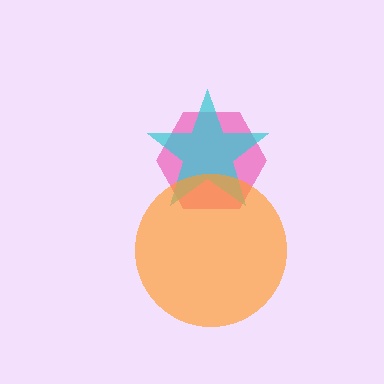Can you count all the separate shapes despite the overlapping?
Yes, there are 3 separate shapes.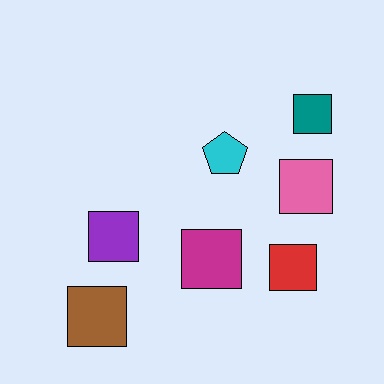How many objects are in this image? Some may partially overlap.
There are 7 objects.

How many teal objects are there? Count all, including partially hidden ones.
There is 1 teal object.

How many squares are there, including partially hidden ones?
There are 6 squares.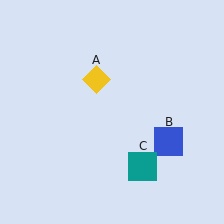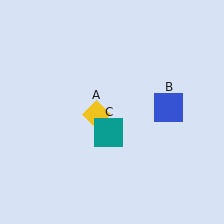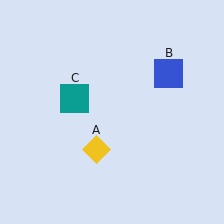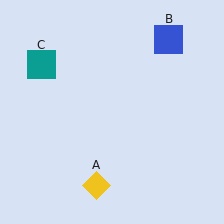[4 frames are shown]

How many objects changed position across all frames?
3 objects changed position: yellow diamond (object A), blue square (object B), teal square (object C).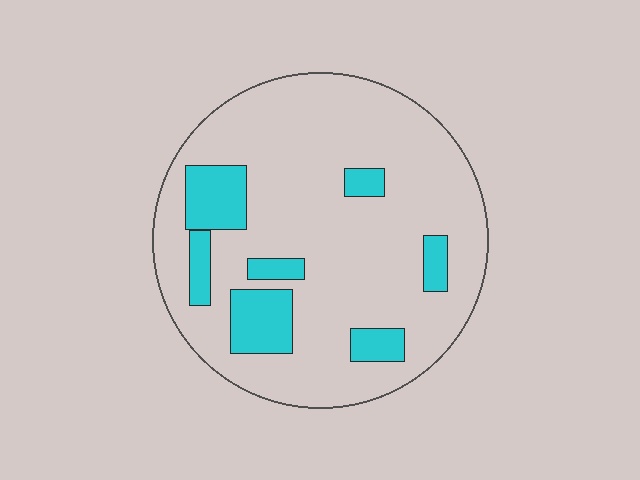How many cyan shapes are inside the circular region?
7.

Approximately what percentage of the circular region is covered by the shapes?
Approximately 15%.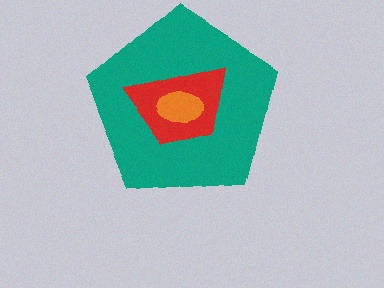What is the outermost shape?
The teal pentagon.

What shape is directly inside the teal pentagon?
The red trapezoid.